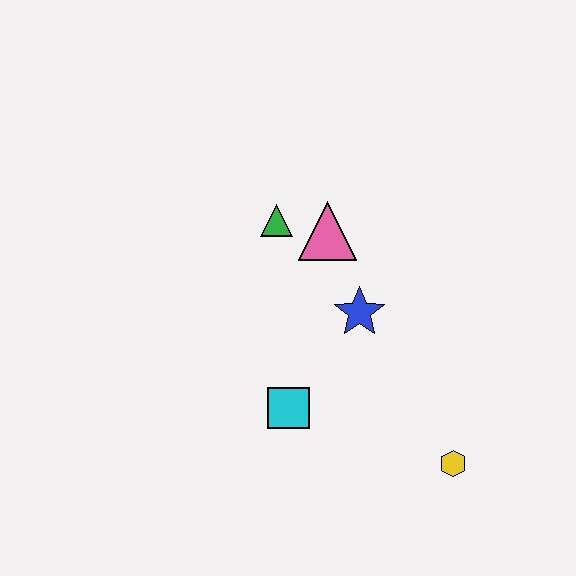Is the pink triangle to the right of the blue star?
No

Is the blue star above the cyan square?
Yes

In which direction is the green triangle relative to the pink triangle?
The green triangle is to the left of the pink triangle.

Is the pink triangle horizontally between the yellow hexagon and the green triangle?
Yes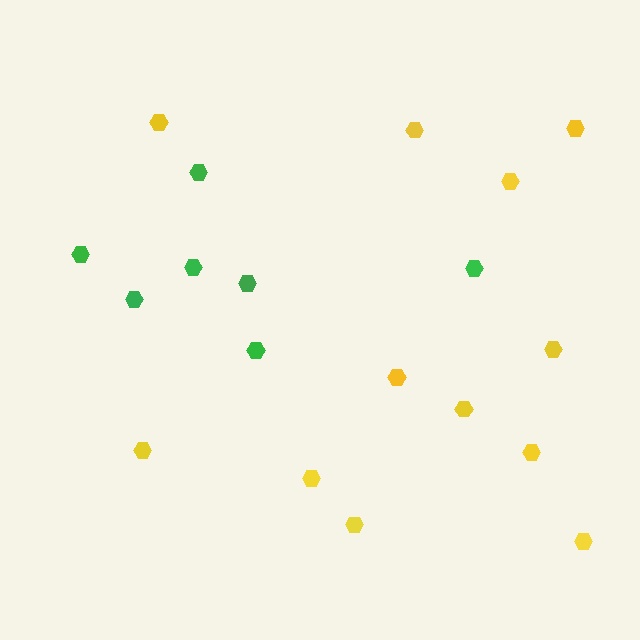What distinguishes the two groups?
There are 2 groups: one group of green hexagons (7) and one group of yellow hexagons (12).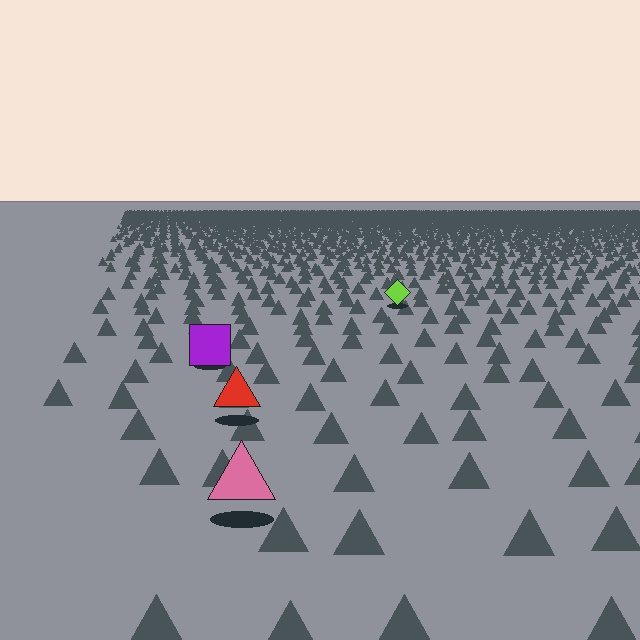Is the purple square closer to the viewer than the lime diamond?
Yes. The purple square is closer — you can tell from the texture gradient: the ground texture is coarser near it.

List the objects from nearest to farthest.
From nearest to farthest: the pink triangle, the red triangle, the purple square, the lime diamond.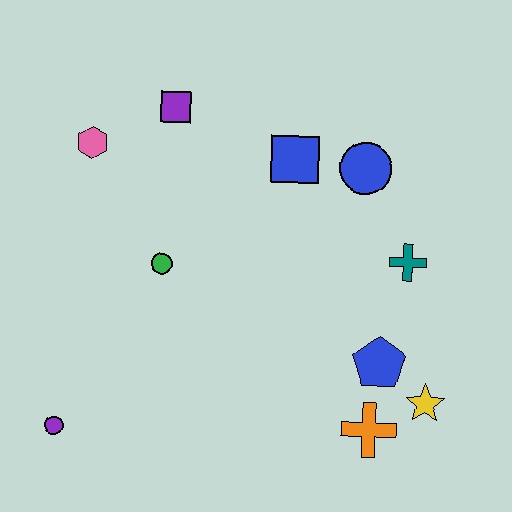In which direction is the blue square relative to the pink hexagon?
The blue square is to the right of the pink hexagon.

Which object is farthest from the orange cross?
The pink hexagon is farthest from the orange cross.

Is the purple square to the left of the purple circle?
No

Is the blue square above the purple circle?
Yes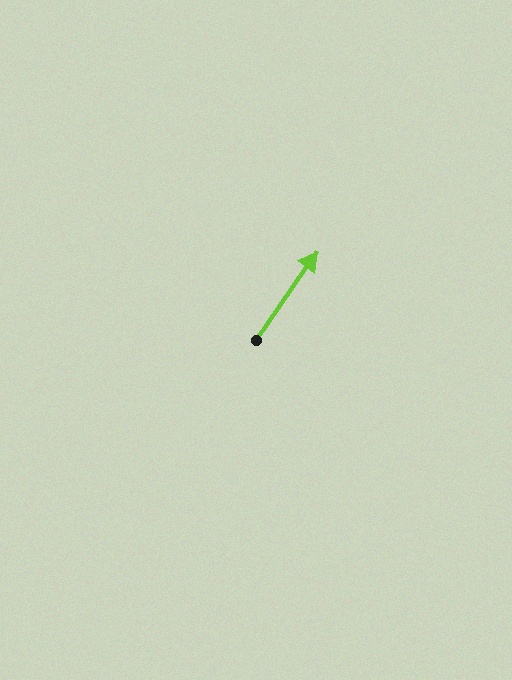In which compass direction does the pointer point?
Northeast.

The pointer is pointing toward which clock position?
Roughly 1 o'clock.